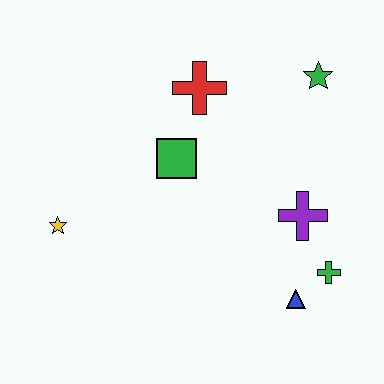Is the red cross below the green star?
Yes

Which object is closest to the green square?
The red cross is closest to the green square.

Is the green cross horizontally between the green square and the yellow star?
No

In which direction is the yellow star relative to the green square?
The yellow star is to the left of the green square.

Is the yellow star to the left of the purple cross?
Yes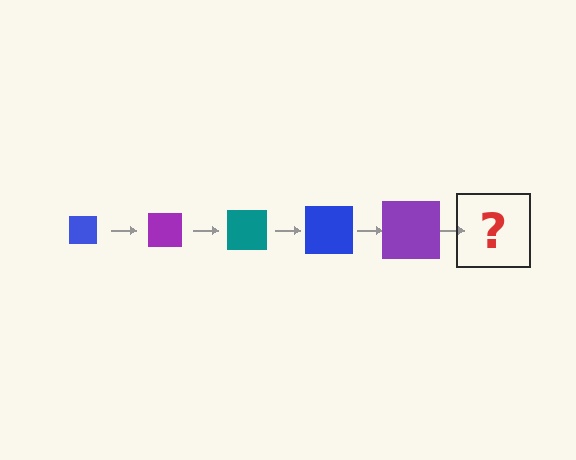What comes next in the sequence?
The next element should be a teal square, larger than the previous one.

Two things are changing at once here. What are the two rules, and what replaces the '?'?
The two rules are that the square grows larger each step and the color cycles through blue, purple, and teal. The '?' should be a teal square, larger than the previous one.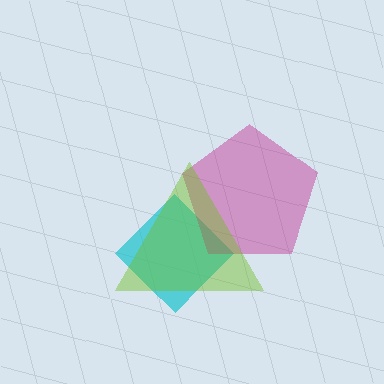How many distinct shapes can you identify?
There are 3 distinct shapes: a cyan diamond, a magenta pentagon, a lime triangle.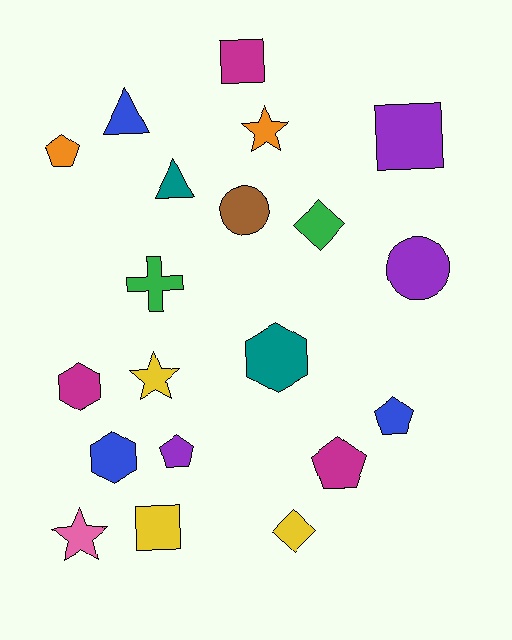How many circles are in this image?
There are 2 circles.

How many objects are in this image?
There are 20 objects.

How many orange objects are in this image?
There are 2 orange objects.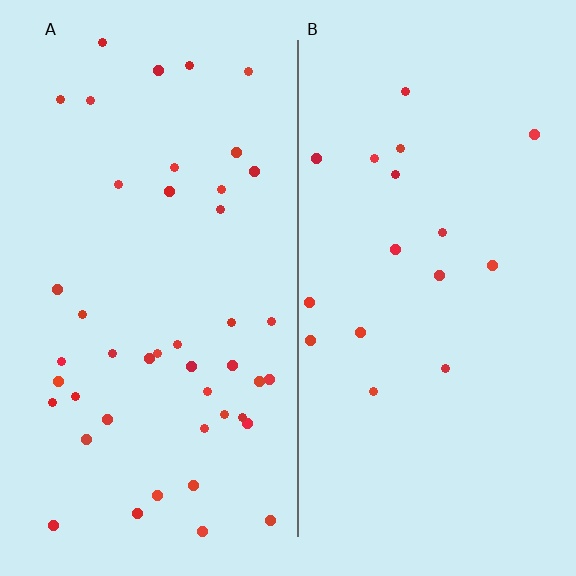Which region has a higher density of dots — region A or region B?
A (the left).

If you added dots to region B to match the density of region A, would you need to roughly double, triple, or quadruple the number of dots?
Approximately triple.